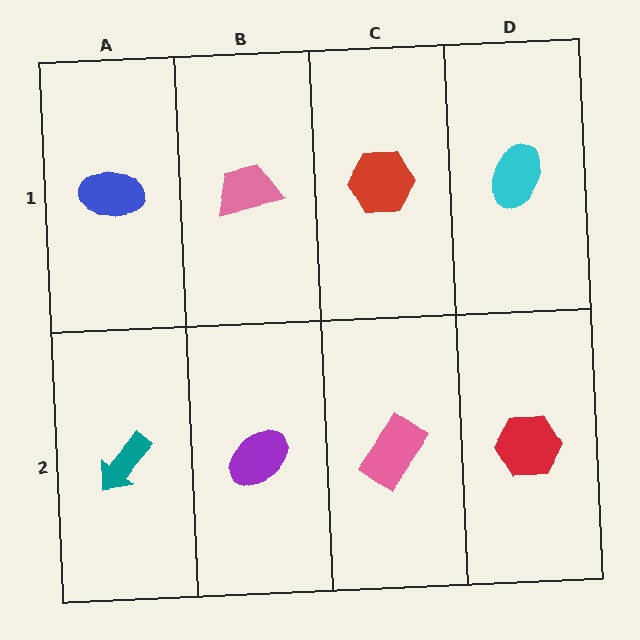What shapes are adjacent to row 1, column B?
A purple ellipse (row 2, column B), a blue ellipse (row 1, column A), a red hexagon (row 1, column C).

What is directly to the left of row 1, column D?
A red hexagon.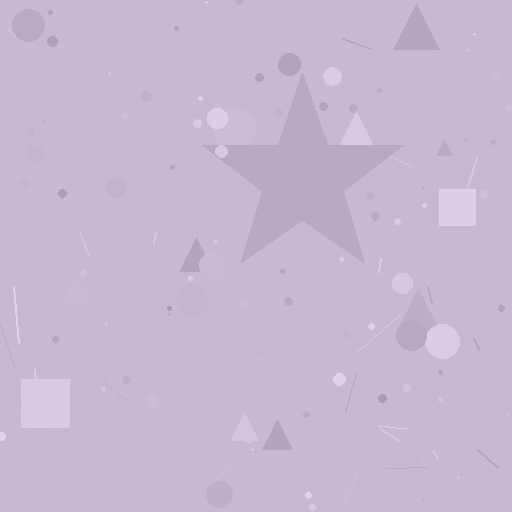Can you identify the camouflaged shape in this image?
The camouflaged shape is a star.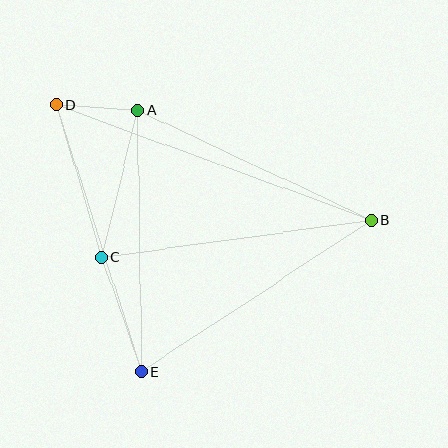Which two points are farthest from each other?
Points B and D are farthest from each other.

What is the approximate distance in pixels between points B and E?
The distance between B and E is approximately 275 pixels.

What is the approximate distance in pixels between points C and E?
The distance between C and E is approximately 121 pixels.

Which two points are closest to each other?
Points A and D are closest to each other.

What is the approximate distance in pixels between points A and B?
The distance between A and B is approximately 258 pixels.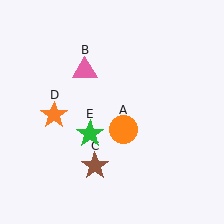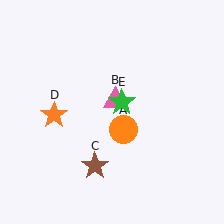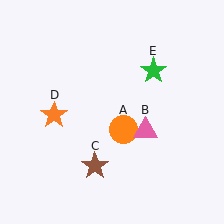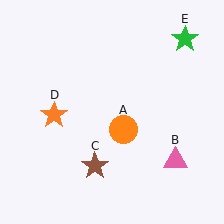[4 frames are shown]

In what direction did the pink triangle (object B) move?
The pink triangle (object B) moved down and to the right.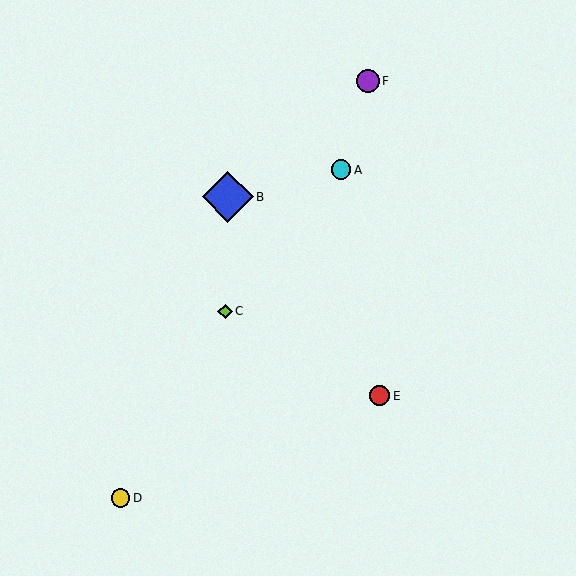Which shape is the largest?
The blue diamond (labeled B) is the largest.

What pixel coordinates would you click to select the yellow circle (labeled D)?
Click at (121, 498) to select the yellow circle D.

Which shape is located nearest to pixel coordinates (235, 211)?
The blue diamond (labeled B) at (228, 197) is nearest to that location.